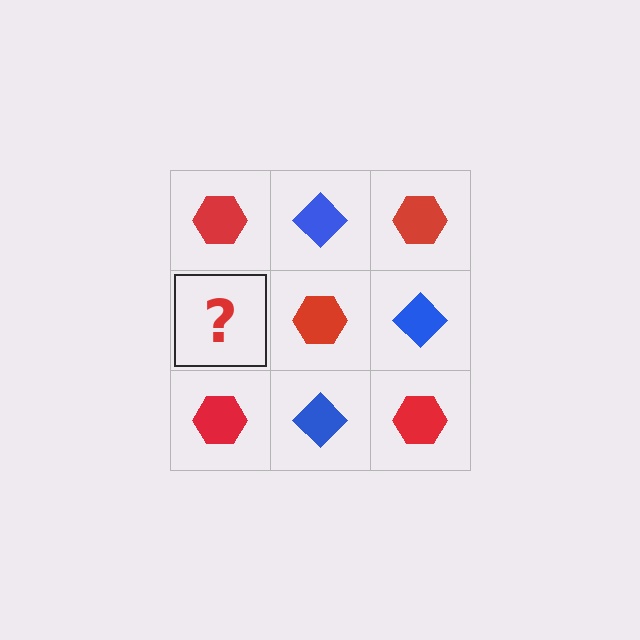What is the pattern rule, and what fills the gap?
The rule is that it alternates red hexagon and blue diamond in a checkerboard pattern. The gap should be filled with a blue diamond.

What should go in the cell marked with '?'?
The missing cell should contain a blue diamond.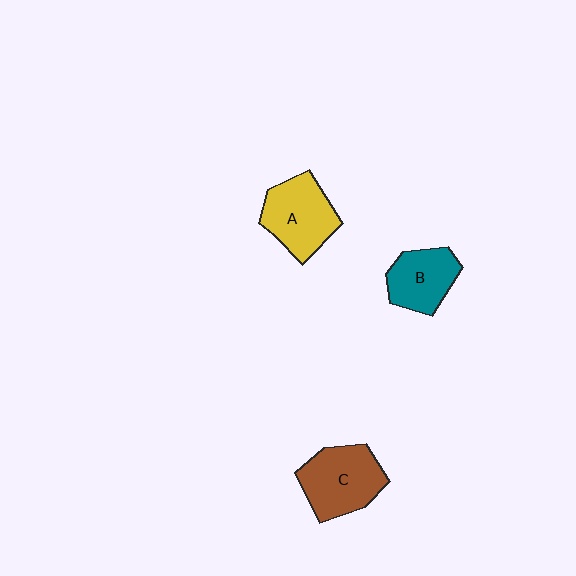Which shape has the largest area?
Shape C (brown).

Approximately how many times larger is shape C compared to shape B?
Approximately 1.3 times.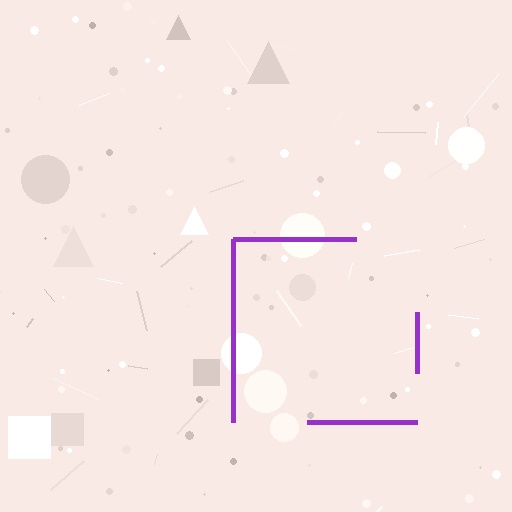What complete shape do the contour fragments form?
The contour fragments form a square.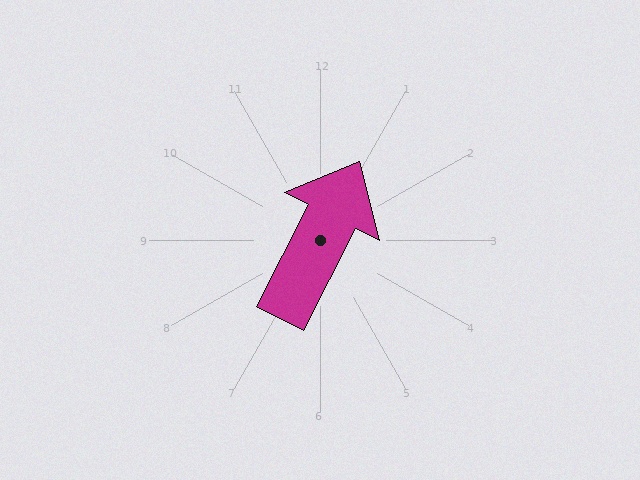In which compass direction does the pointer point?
Northeast.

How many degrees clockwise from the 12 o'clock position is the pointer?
Approximately 27 degrees.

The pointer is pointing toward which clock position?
Roughly 1 o'clock.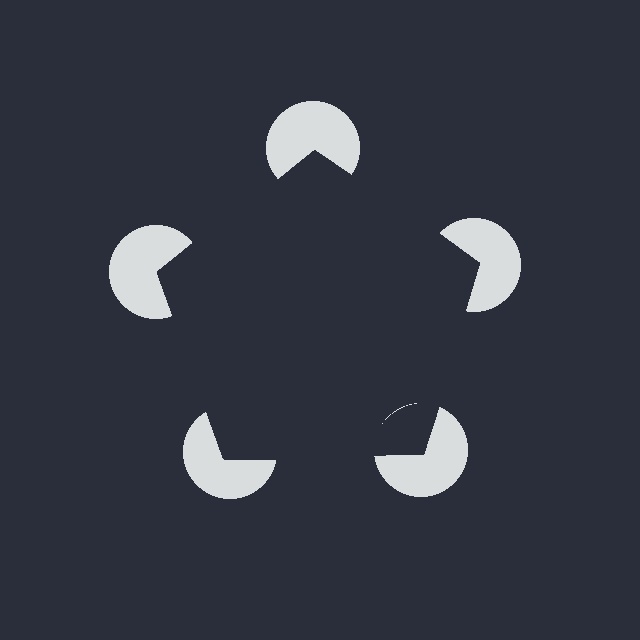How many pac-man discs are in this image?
There are 5 — one at each vertex of the illusory pentagon.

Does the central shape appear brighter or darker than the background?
It typically appears slightly darker than the background, even though no actual brightness change is drawn.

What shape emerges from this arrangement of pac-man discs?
An illusory pentagon — its edges are inferred from the aligned wedge cuts in the pac-man discs, not physically drawn.